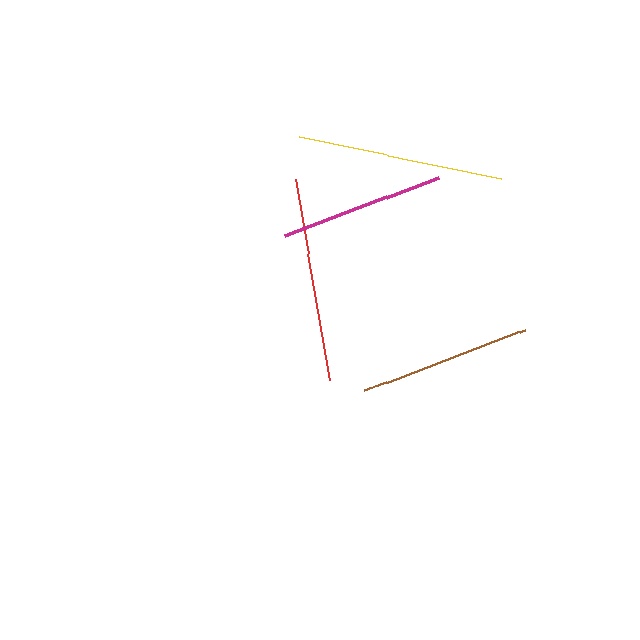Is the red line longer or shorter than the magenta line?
The red line is longer than the magenta line.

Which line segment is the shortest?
The magenta line is the shortest at approximately 165 pixels.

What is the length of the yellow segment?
The yellow segment is approximately 206 pixels long.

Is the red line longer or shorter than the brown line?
The red line is longer than the brown line.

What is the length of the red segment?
The red segment is approximately 204 pixels long.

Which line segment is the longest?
The yellow line is the longest at approximately 206 pixels.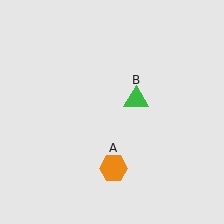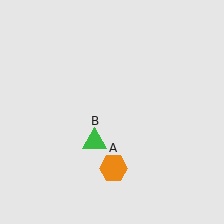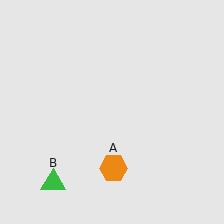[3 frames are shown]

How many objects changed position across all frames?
1 object changed position: green triangle (object B).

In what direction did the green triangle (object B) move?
The green triangle (object B) moved down and to the left.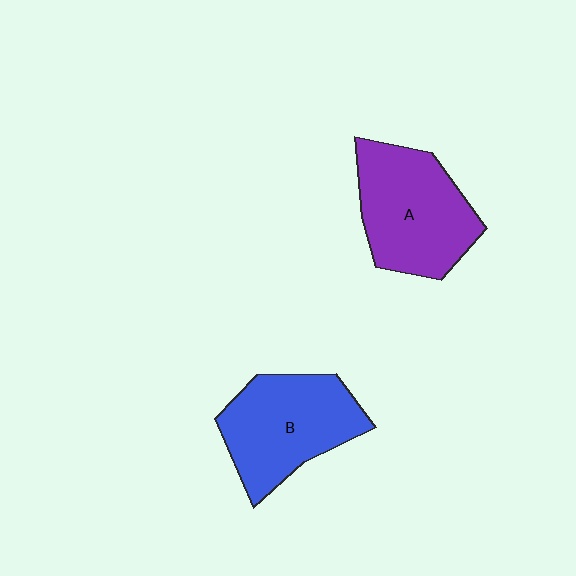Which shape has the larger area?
Shape A (purple).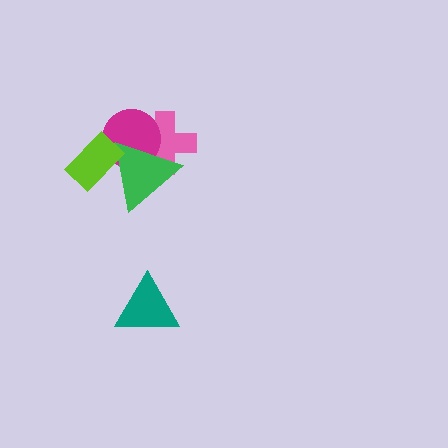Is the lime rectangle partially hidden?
No, no other shape covers it.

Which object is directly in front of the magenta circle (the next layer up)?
The green triangle is directly in front of the magenta circle.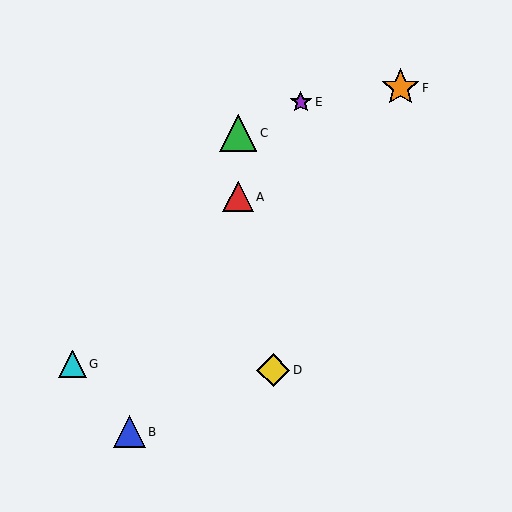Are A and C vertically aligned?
Yes, both are at x≈238.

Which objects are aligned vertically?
Objects A, C are aligned vertically.